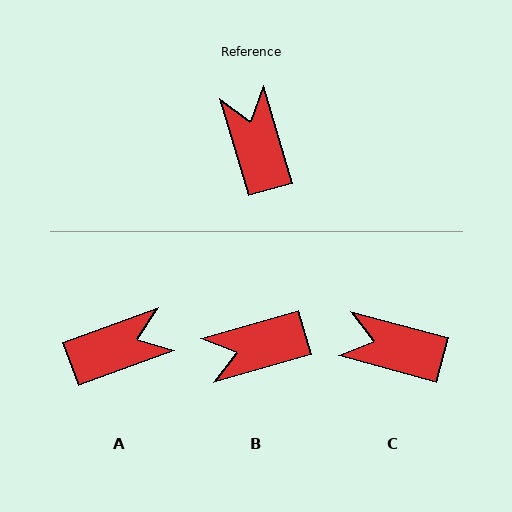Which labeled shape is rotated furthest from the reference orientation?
B, about 90 degrees away.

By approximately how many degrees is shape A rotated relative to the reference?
Approximately 86 degrees clockwise.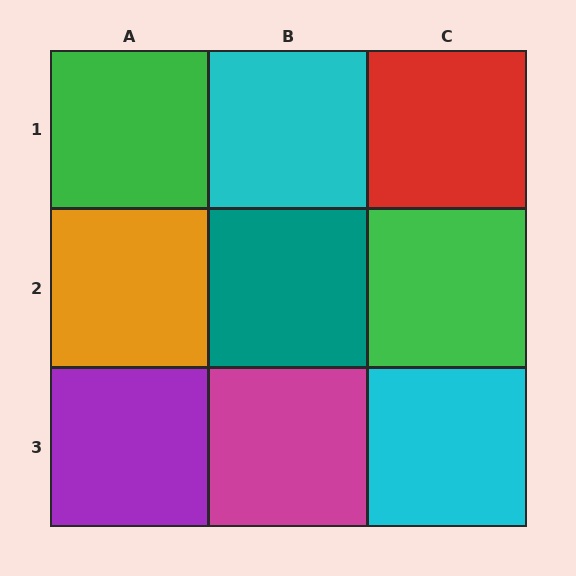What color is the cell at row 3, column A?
Purple.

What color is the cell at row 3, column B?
Magenta.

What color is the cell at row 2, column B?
Teal.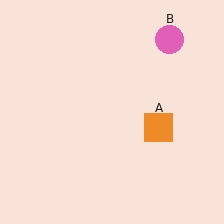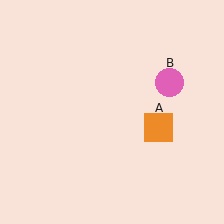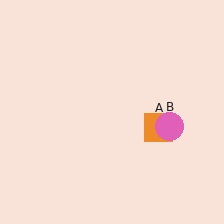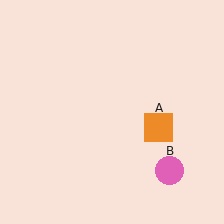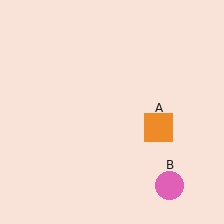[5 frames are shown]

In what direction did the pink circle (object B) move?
The pink circle (object B) moved down.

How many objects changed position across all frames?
1 object changed position: pink circle (object B).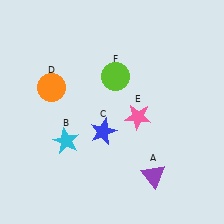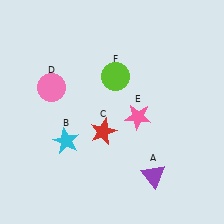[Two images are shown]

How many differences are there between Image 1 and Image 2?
There are 2 differences between the two images.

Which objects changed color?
C changed from blue to red. D changed from orange to pink.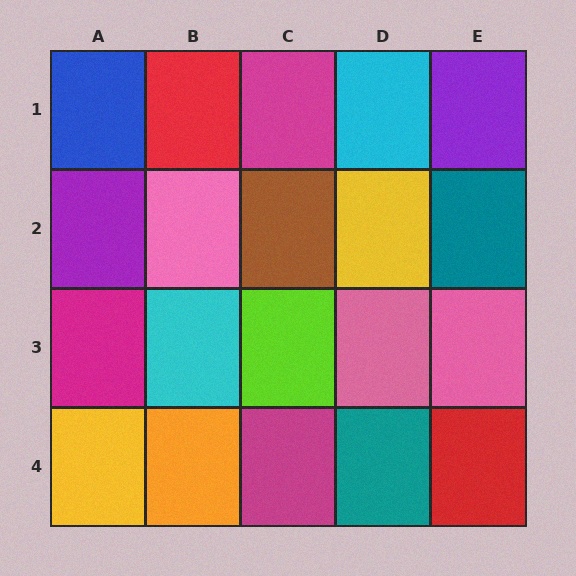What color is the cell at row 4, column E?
Red.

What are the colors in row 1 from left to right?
Blue, red, magenta, cyan, purple.